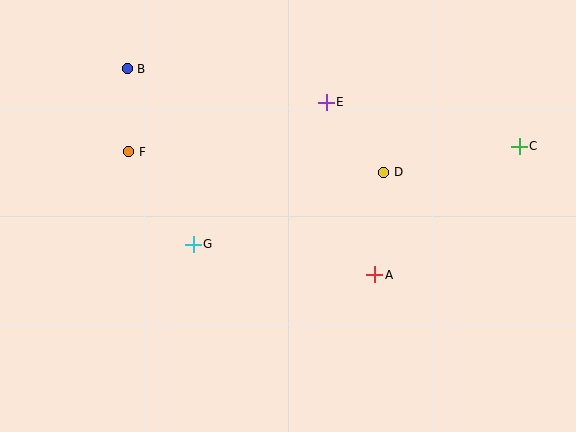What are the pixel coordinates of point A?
Point A is at (375, 275).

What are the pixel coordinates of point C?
Point C is at (519, 146).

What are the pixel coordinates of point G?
Point G is at (193, 244).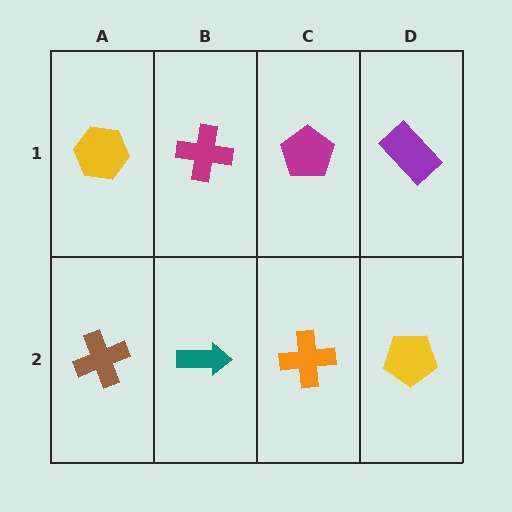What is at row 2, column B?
A teal arrow.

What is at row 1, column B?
A magenta cross.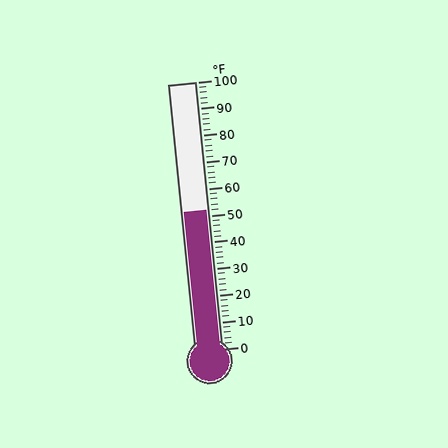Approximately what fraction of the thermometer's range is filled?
The thermometer is filled to approximately 50% of its range.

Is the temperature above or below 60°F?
The temperature is below 60°F.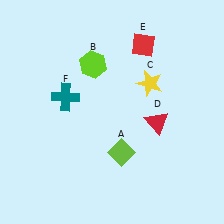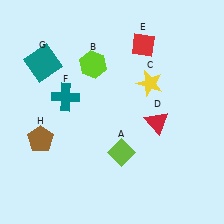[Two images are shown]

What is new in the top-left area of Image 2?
A teal square (G) was added in the top-left area of Image 2.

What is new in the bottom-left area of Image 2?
A brown pentagon (H) was added in the bottom-left area of Image 2.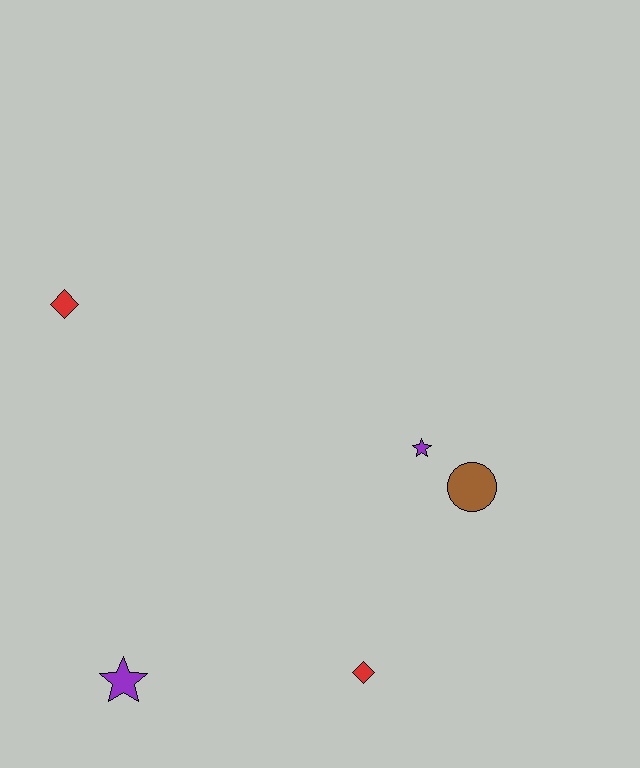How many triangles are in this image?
There are no triangles.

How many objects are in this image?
There are 5 objects.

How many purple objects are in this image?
There are 2 purple objects.